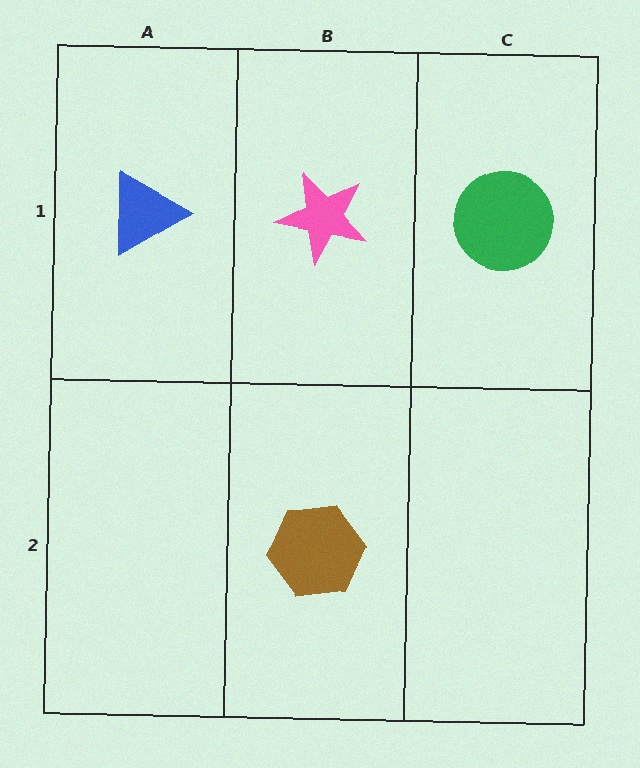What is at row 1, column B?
A pink star.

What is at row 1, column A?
A blue triangle.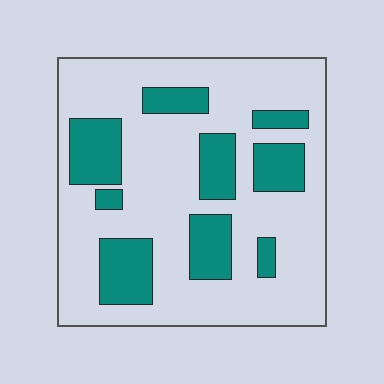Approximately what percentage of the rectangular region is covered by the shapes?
Approximately 25%.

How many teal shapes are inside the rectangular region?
9.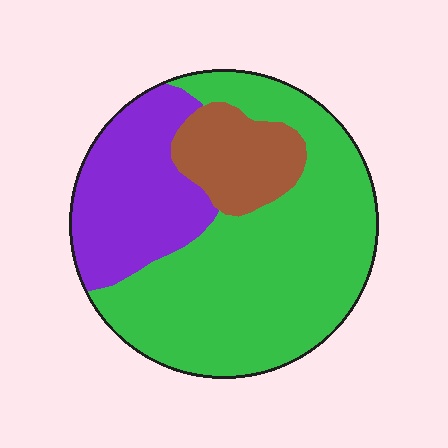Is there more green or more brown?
Green.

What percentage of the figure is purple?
Purple covers about 25% of the figure.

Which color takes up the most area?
Green, at roughly 60%.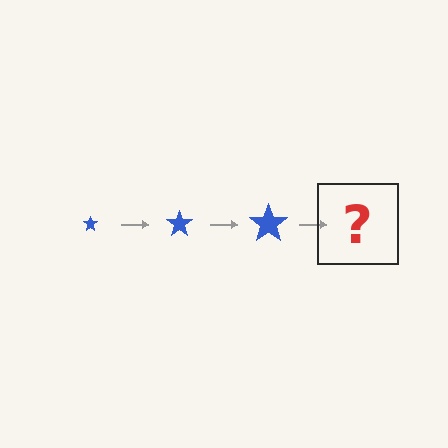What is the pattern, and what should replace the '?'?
The pattern is that the star gets progressively larger each step. The '?' should be a blue star, larger than the previous one.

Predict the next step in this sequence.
The next step is a blue star, larger than the previous one.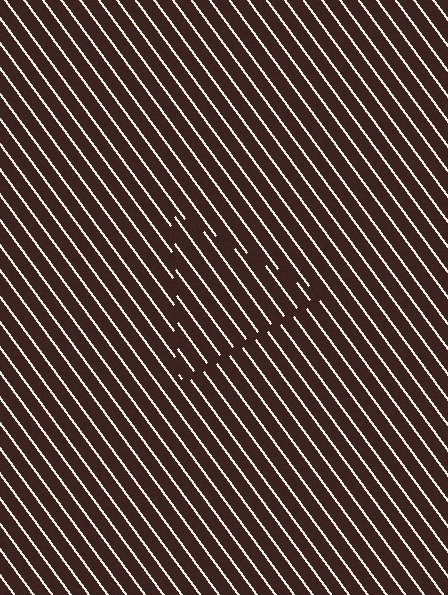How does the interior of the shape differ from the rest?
The interior of the shape contains the same grating, shifted by half a period — the contour is defined by the phase discontinuity where line-ends from the inner and outer gratings abut.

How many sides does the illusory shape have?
3 sides — the line-ends trace a triangle.